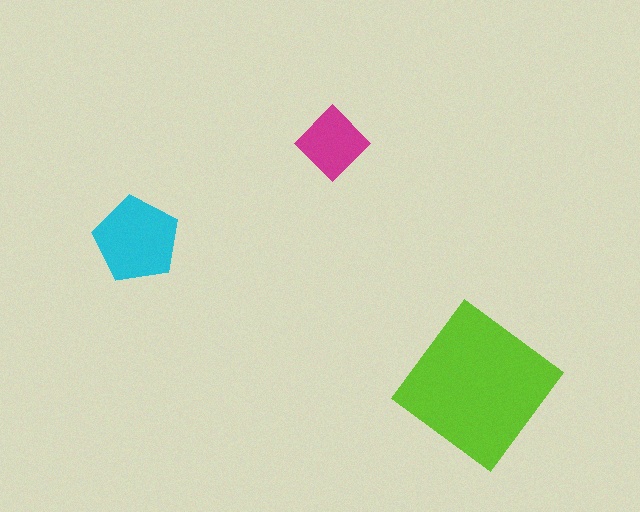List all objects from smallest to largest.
The magenta diamond, the cyan pentagon, the lime diamond.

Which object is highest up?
The magenta diamond is topmost.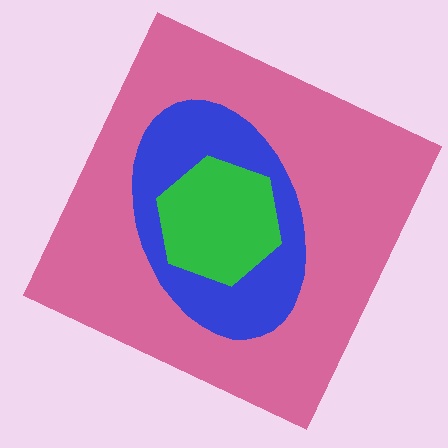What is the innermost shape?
The green hexagon.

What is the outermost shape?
The pink square.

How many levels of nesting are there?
3.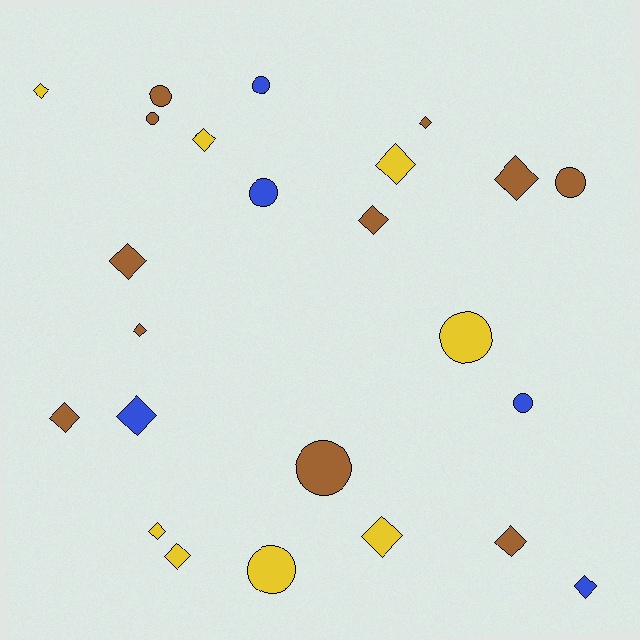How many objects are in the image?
There are 24 objects.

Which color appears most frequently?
Brown, with 11 objects.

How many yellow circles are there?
There are 2 yellow circles.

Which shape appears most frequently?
Diamond, with 15 objects.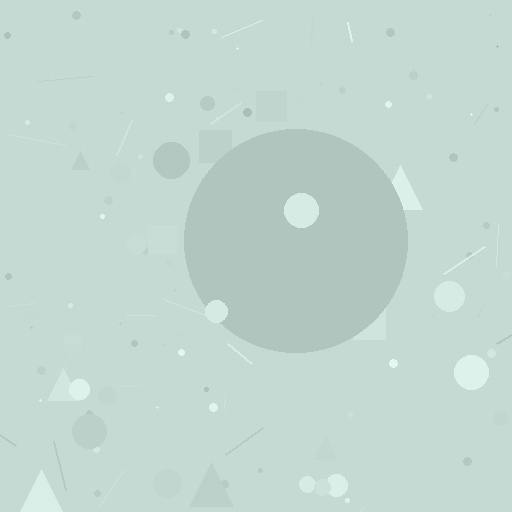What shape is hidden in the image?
A circle is hidden in the image.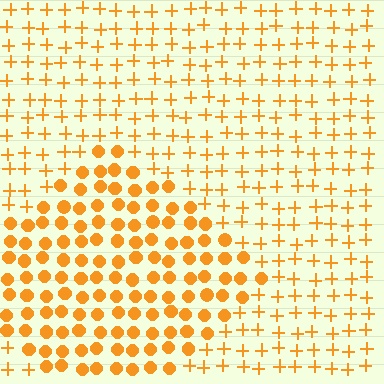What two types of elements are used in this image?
The image uses circles inside the diamond region and plus signs outside it.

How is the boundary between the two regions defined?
The boundary is defined by a change in element shape: circles inside vs. plus signs outside. All elements share the same color and spacing.